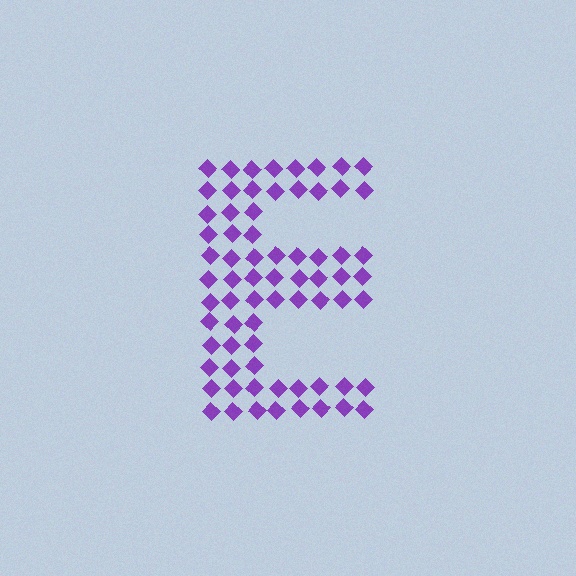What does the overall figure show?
The overall figure shows the letter E.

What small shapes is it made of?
It is made of small diamonds.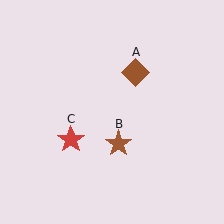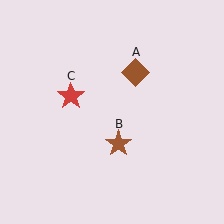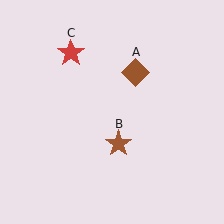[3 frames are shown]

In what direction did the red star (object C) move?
The red star (object C) moved up.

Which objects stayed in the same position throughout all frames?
Brown diamond (object A) and brown star (object B) remained stationary.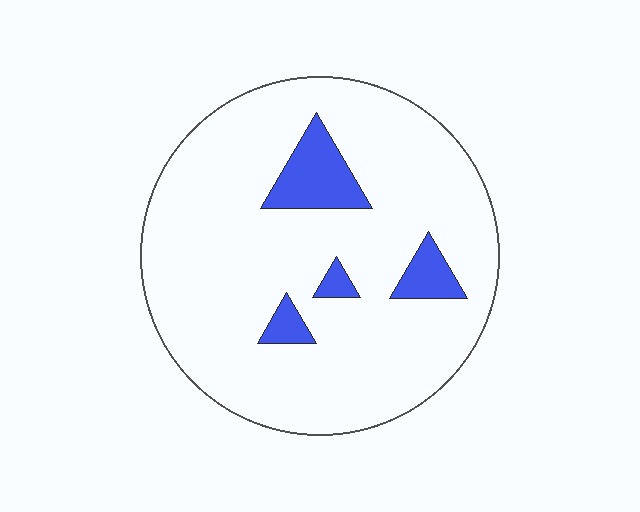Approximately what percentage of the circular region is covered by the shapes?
Approximately 10%.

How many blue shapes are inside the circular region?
4.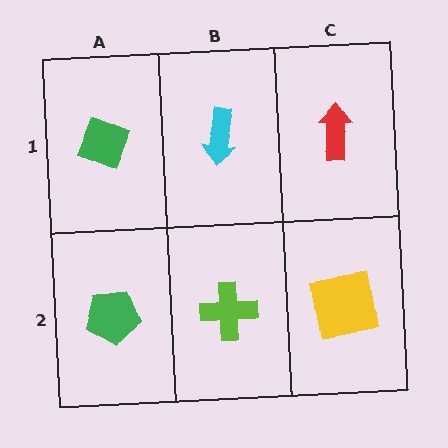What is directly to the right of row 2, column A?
A lime cross.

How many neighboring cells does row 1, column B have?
3.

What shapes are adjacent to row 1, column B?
A lime cross (row 2, column B), a green diamond (row 1, column A), a red arrow (row 1, column C).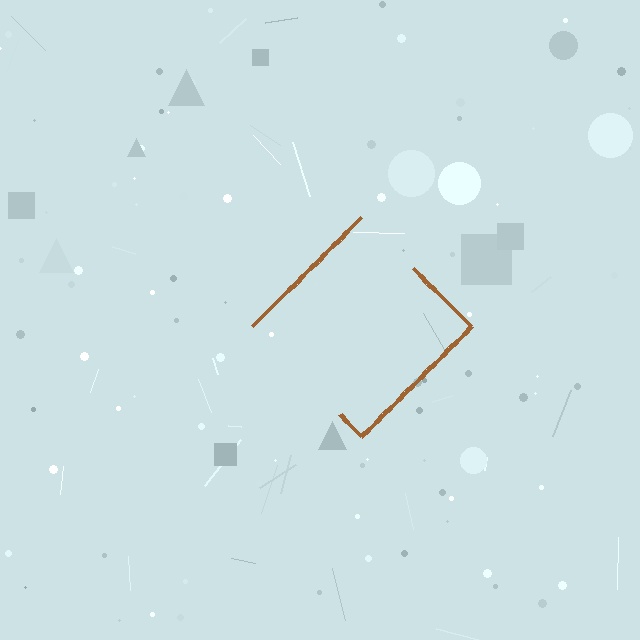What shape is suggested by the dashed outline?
The dashed outline suggests a diamond.